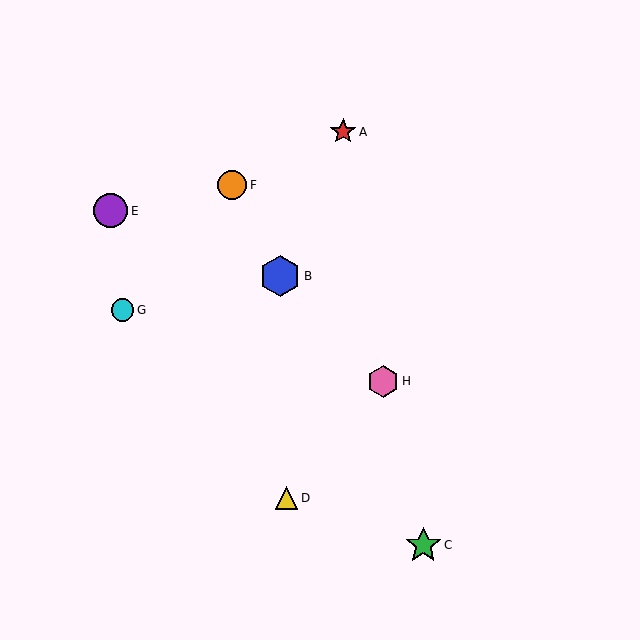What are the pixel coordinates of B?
Object B is at (280, 276).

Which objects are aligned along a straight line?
Objects B, C, F are aligned along a straight line.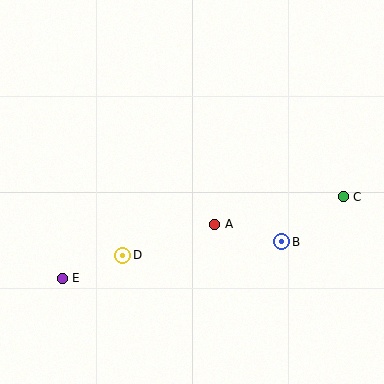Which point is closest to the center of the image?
Point A at (215, 224) is closest to the center.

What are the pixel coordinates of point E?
Point E is at (62, 278).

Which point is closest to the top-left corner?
Point D is closest to the top-left corner.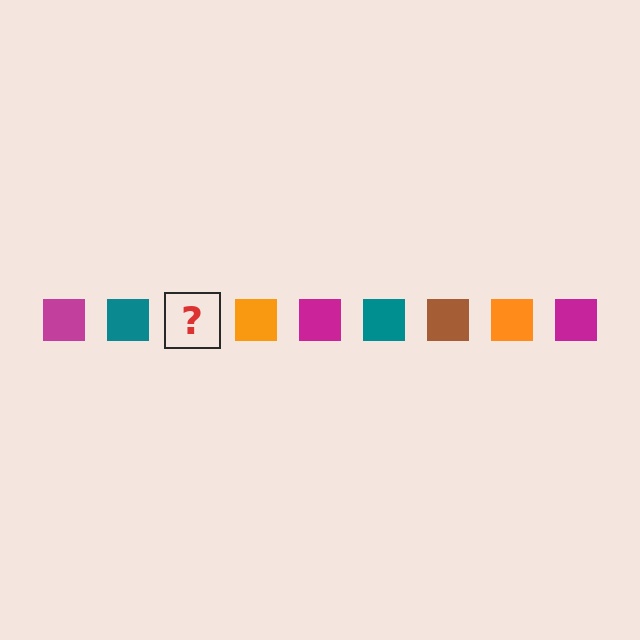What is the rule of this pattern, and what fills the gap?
The rule is that the pattern cycles through magenta, teal, brown, orange squares. The gap should be filled with a brown square.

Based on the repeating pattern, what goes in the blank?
The blank should be a brown square.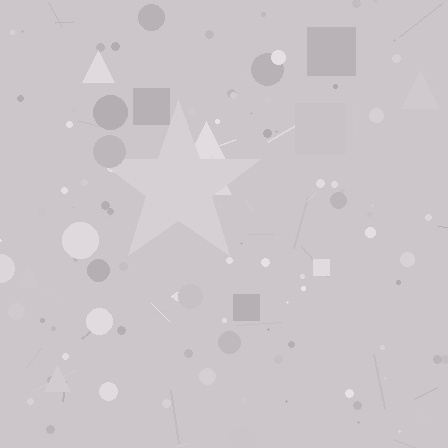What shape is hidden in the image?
A star is hidden in the image.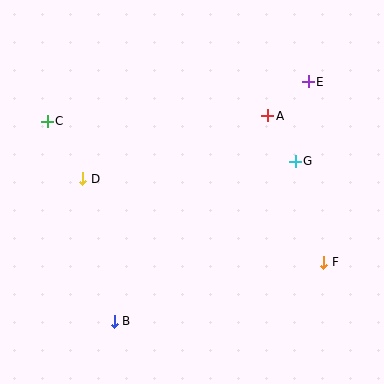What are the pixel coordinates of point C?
Point C is at (47, 121).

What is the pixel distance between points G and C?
The distance between G and C is 252 pixels.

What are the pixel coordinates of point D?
Point D is at (83, 179).